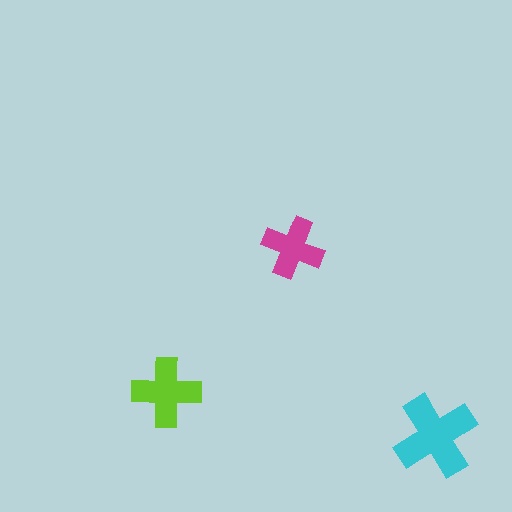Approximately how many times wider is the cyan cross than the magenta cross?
About 1.5 times wider.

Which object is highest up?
The magenta cross is topmost.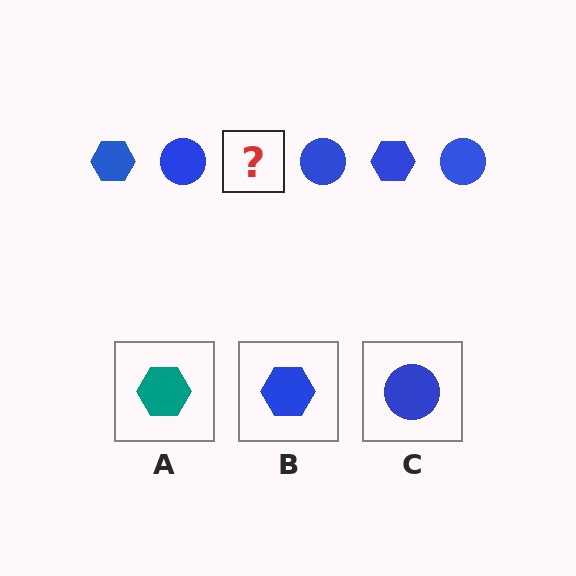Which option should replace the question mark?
Option B.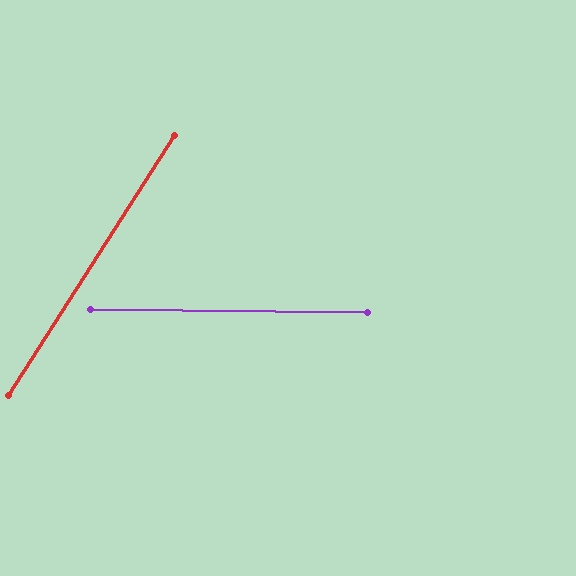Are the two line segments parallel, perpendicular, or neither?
Neither parallel nor perpendicular — they differ by about 58°.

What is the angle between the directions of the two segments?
Approximately 58 degrees.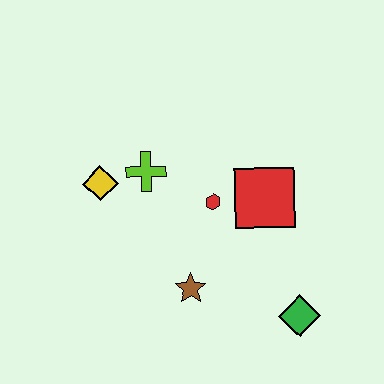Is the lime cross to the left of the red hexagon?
Yes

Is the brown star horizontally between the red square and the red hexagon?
No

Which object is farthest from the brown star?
The yellow diamond is farthest from the brown star.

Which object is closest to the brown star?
The red hexagon is closest to the brown star.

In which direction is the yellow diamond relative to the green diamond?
The yellow diamond is to the left of the green diamond.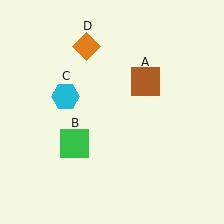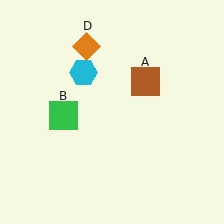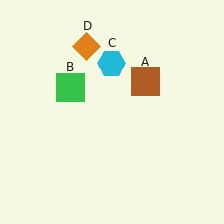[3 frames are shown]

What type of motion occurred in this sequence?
The green square (object B), cyan hexagon (object C) rotated clockwise around the center of the scene.